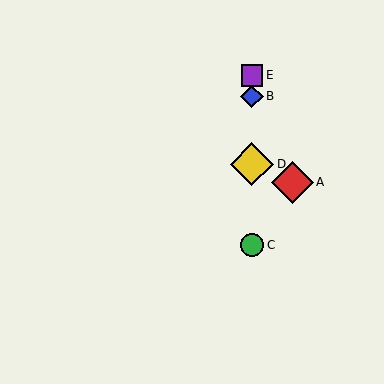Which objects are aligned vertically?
Objects B, C, D, E are aligned vertically.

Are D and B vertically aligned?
Yes, both are at x≈252.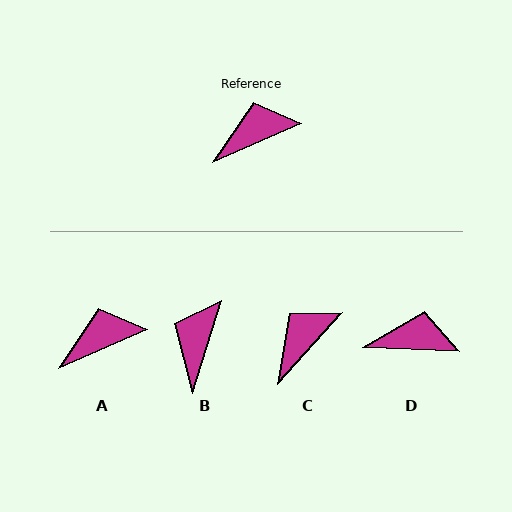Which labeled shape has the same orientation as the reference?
A.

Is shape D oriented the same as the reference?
No, it is off by about 26 degrees.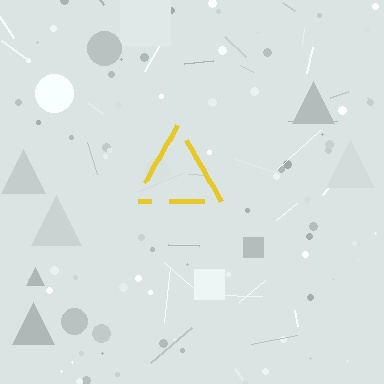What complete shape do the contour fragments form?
The contour fragments form a triangle.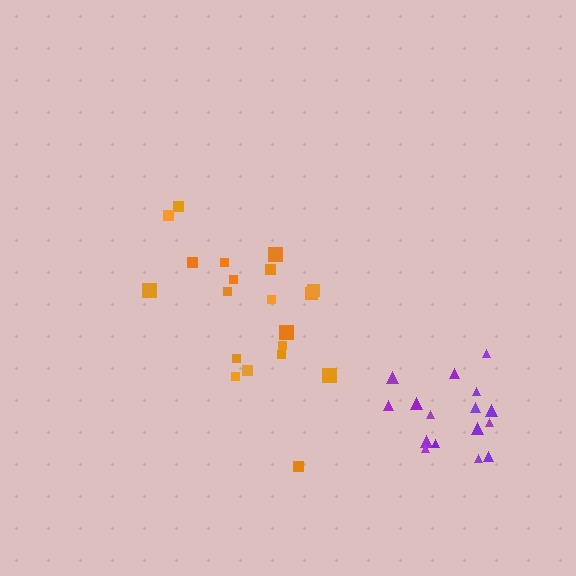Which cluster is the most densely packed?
Purple.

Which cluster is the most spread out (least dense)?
Orange.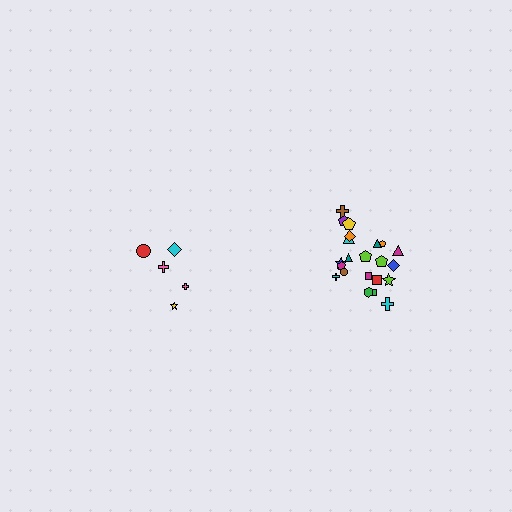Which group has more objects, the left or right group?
The right group.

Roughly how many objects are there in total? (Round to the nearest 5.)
Roughly 25 objects in total.